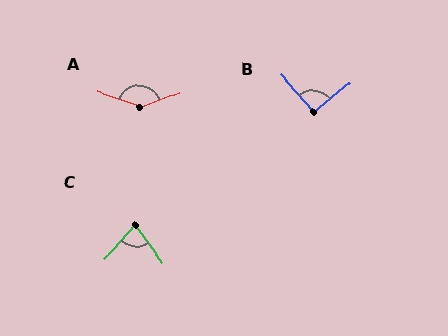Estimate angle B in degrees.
Approximately 92 degrees.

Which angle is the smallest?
C, at approximately 76 degrees.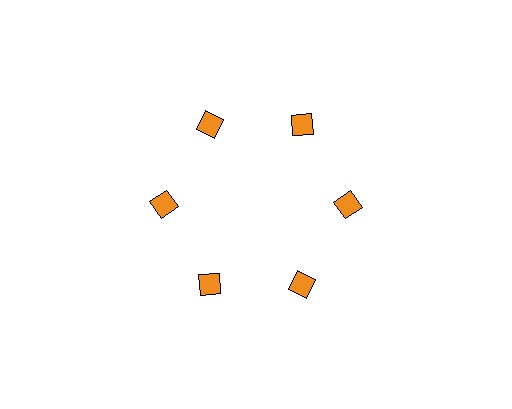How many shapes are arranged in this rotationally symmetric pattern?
There are 6 shapes, arranged in 6 groups of 1.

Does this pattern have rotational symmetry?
Yes, this pattern has 6-fold rotational symmetry. It looks the same after rotating 60 degrees around the center.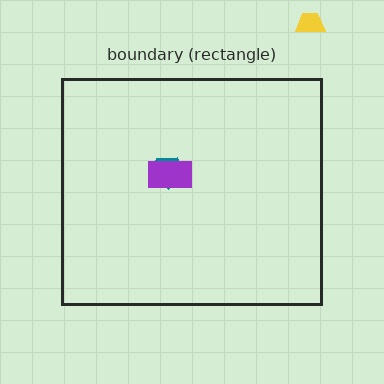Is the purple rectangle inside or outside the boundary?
Inside.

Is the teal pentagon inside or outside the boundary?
Inside.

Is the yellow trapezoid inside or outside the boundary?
Outside.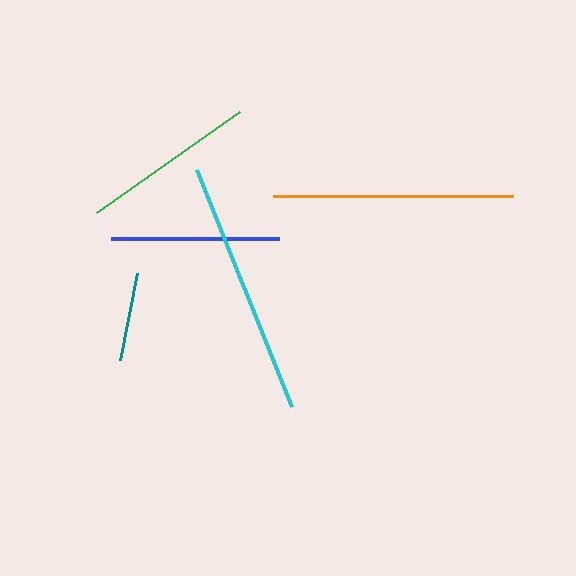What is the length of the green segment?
The green segment is approximately 175 pixels long.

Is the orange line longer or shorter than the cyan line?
The cyan line is longer than the orange line.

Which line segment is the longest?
The cyan line is the longest at approximately 255 pixels.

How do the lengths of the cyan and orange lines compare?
The cyan and orange lines are approximately the same length.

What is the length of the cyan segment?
The cyan segment is approximately 255 pixels long.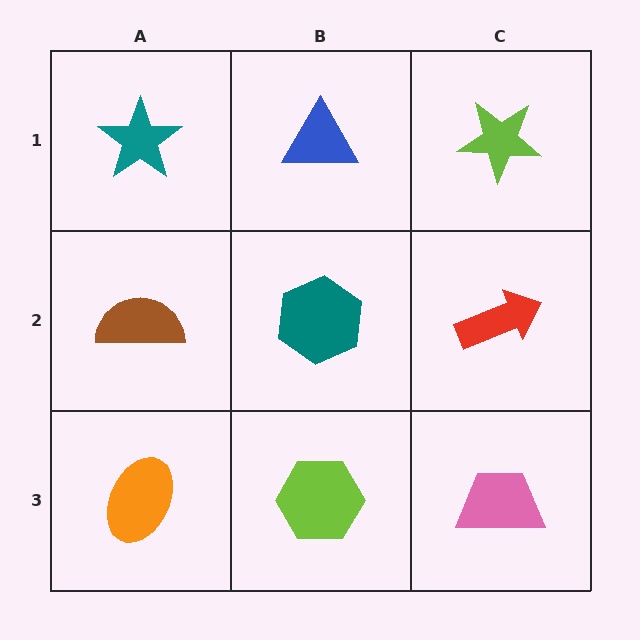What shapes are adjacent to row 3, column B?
A teal hexagon (row 2, column B), an orange ellipse (row 3, column A), a pink trapezoid (row 3, column C).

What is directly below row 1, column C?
A red arrow.